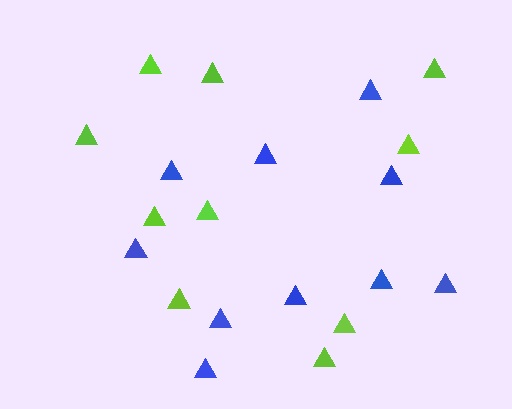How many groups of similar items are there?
There are 2 groups: one group of blue triangles (10) and one group of lime triangles (10).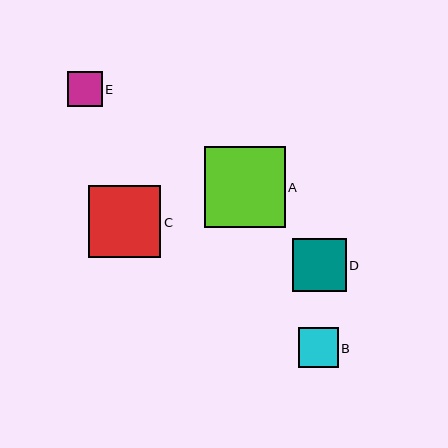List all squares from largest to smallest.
From largest to smallest: A, C, D, B, E.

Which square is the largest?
Square A is the largest with a size of approximately 81 pixels.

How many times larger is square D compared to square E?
Square D is approximately 1.6 times the size of square E.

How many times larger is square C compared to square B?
Square C is approximately 1.8 times the size of square B.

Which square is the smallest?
Square E is the smallest with a size of approximately 35 pixels.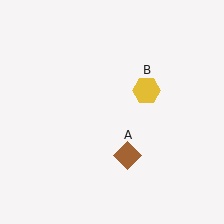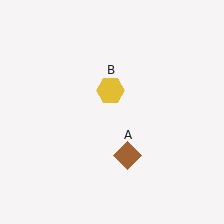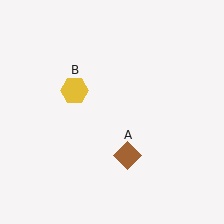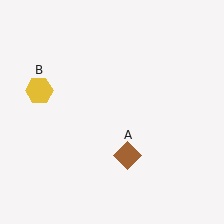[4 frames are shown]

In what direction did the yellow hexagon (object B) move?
The yellow hexagon (object B) moved left.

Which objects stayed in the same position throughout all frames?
Brown diamond (object A) remained stationary.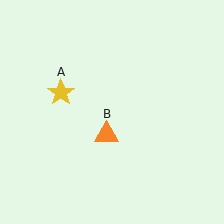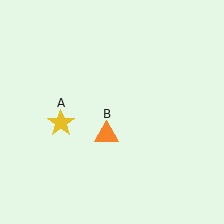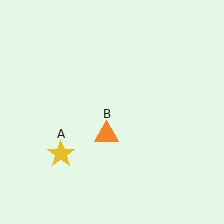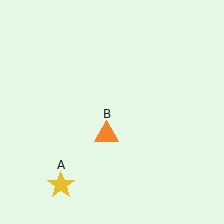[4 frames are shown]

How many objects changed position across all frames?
1 object changed position: yellow star (object A).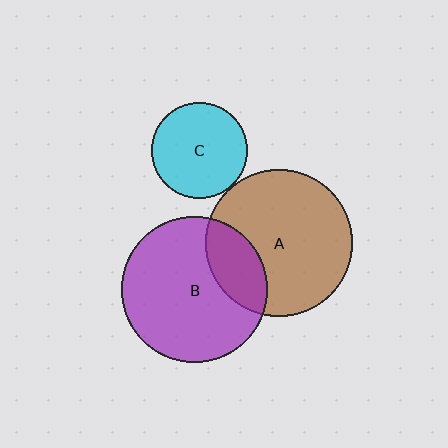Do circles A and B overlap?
Yes.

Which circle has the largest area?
Circle A (brown).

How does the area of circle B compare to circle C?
Approximately 2.3 times.